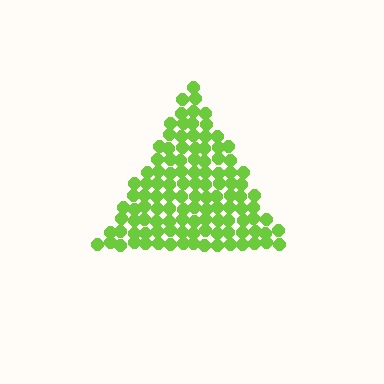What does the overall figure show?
The overall figure shows a triangle.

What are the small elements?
The small elements are circles.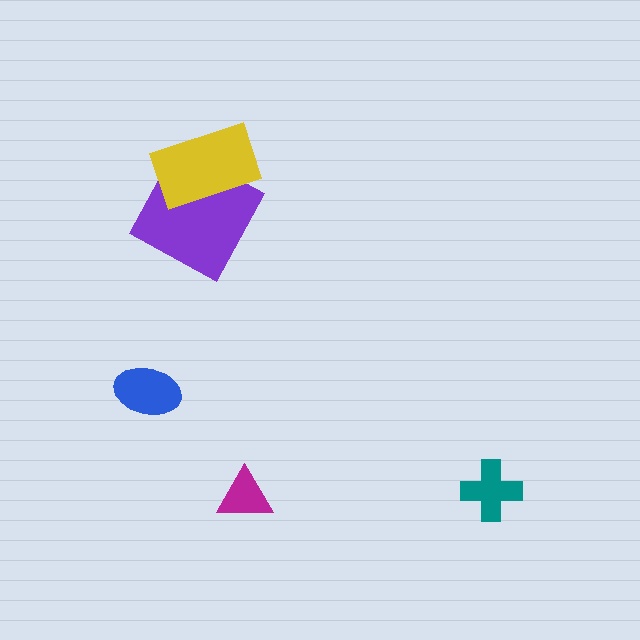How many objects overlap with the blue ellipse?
0 objects overlap with the blue ellipse.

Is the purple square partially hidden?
Yes, it is partially covered by another shape.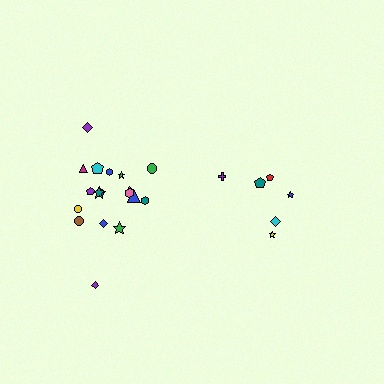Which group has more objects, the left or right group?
The left group.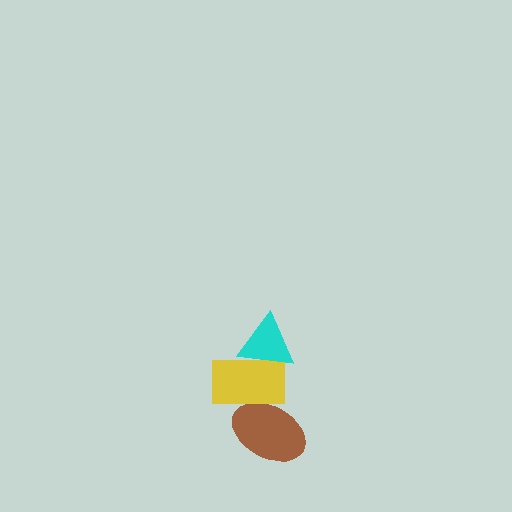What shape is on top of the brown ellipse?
The yellow rectangle is on top of the brown ellipse.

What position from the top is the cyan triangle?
The cyan triangle is 1st from the top.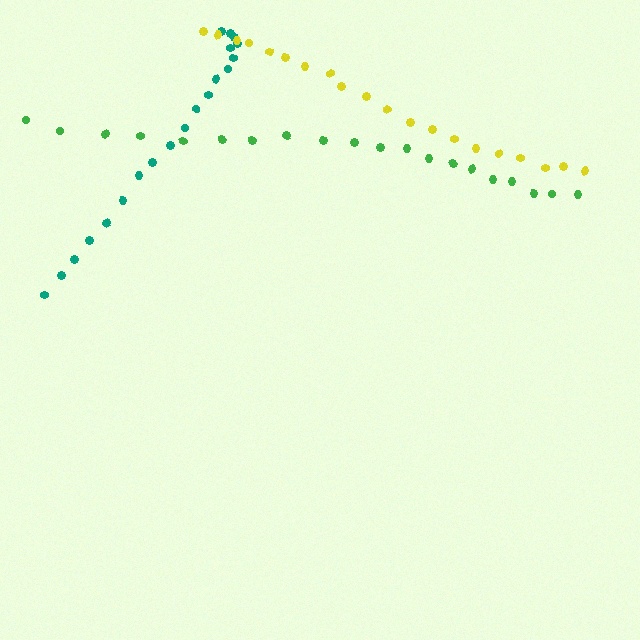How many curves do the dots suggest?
There are 3 distinct paths.